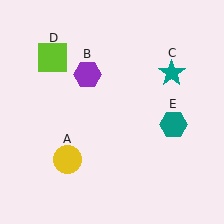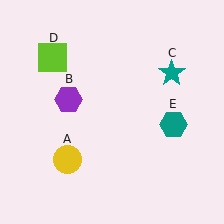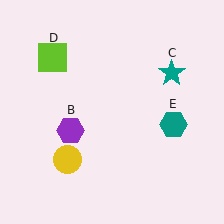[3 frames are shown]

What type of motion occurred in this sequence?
The purple hexagon (object B) rotated counterclockwise around the center of the scene.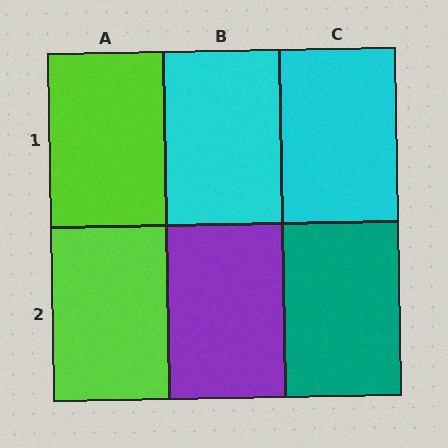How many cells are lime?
2 cells are lime.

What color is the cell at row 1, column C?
Cyan.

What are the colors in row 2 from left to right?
Lime, purple, teal.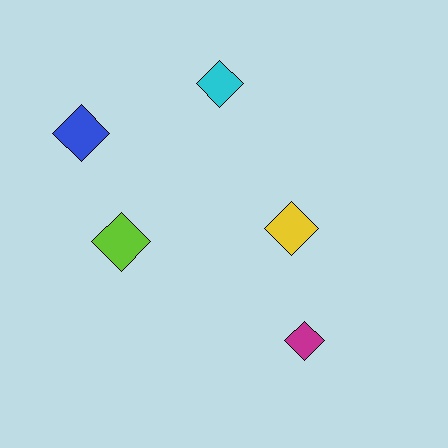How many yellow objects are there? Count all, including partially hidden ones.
There is 1 yellow object.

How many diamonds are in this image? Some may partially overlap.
There are 5 diamonds.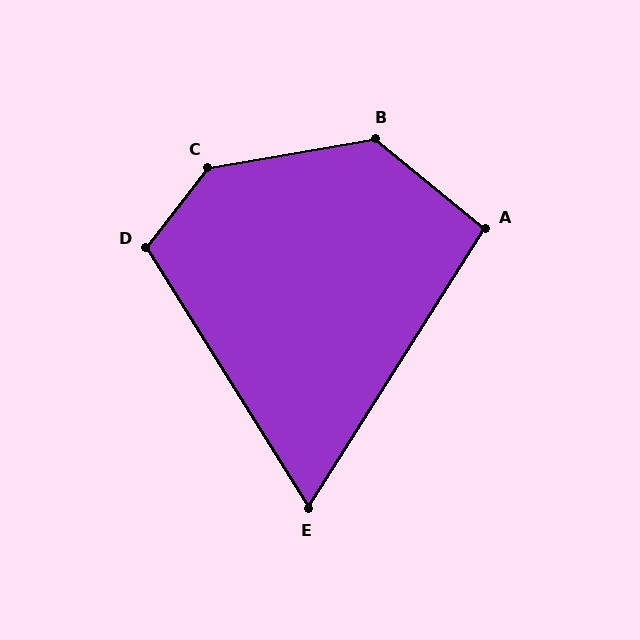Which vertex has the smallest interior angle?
E, at approximately 64 degrees.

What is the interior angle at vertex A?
Approximately 97 degrees (obtuse).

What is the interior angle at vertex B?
Approximately 131 degrees (obtuse).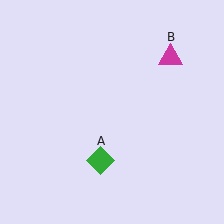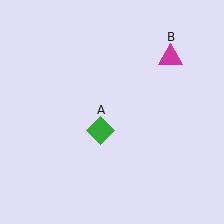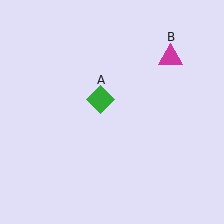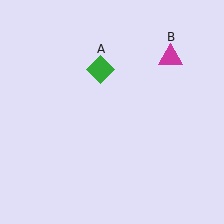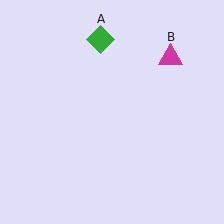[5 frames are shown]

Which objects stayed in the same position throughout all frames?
Magenta triangle (object B) remained stationary.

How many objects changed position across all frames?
1 object changed position: green diamond (object A).